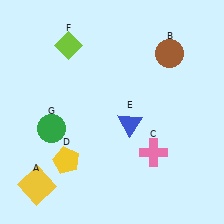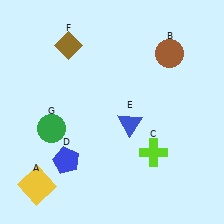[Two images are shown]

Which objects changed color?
C changed from pink to lime. D changed from yellow to blue. F changed from lime to brown.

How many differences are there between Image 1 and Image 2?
There are 3 differences between the two images.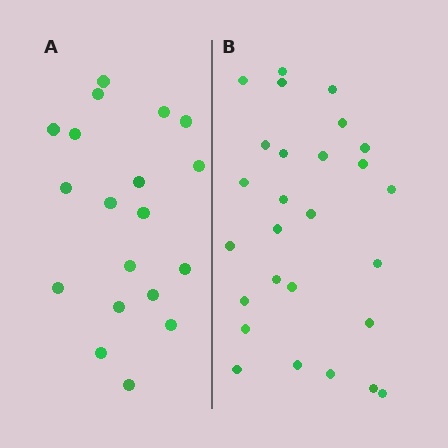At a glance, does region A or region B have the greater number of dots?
Region B (the right region) has more dots.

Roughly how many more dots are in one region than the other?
Region B has roughly 8 or so more dots than region A.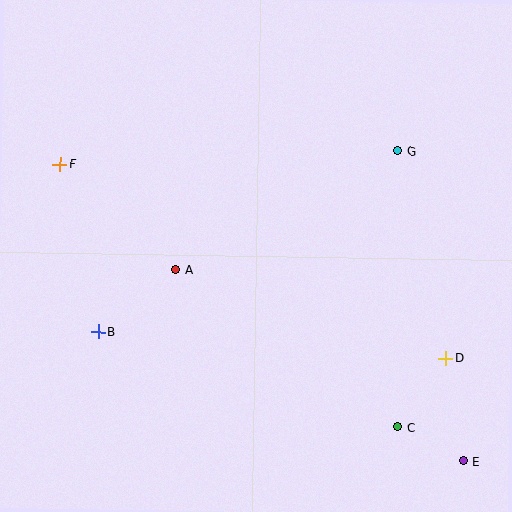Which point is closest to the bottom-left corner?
Point B is closest to the bottom-left corner.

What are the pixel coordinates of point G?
Point G is at (398, 151).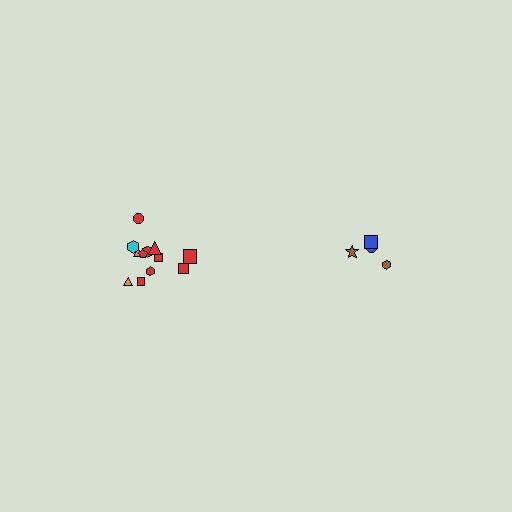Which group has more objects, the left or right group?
The left group.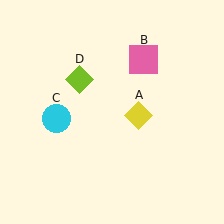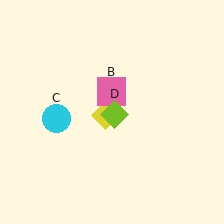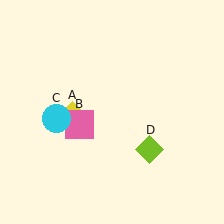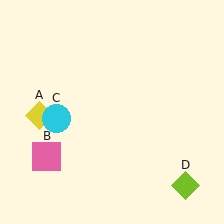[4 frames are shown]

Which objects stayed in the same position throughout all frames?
Cyan circle (object C) remained stationary.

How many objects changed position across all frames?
3 objects changed position: yellow diamond (object A), pink square (object B), lime diamond (object D).